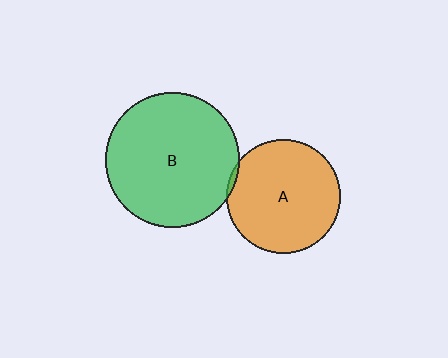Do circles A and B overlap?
Yes.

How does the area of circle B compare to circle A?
Approximately 1.4 times.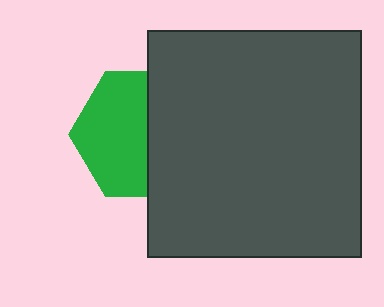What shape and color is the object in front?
The object in front is a dark gray rectangle.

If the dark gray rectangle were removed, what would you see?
You would see the complete green hexagon.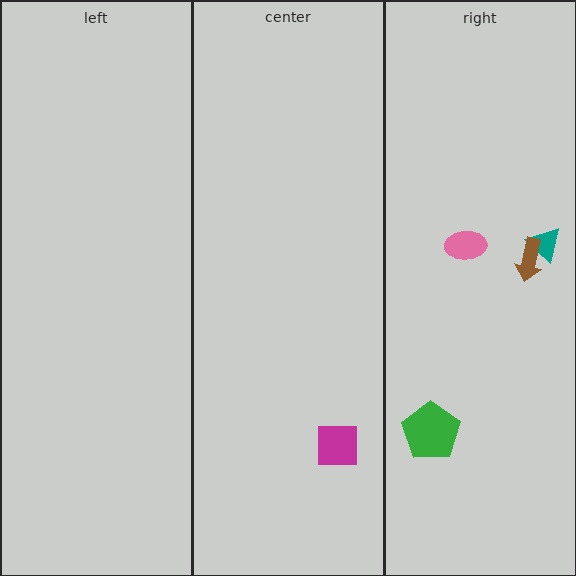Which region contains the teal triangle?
The right region.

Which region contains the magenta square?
The center region.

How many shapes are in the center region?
1.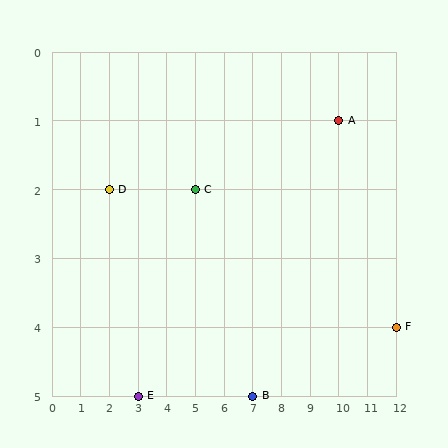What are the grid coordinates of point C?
Point C is at grid coordinates (5, 2).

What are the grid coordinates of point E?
Point E is at grid coordinates (3, 5).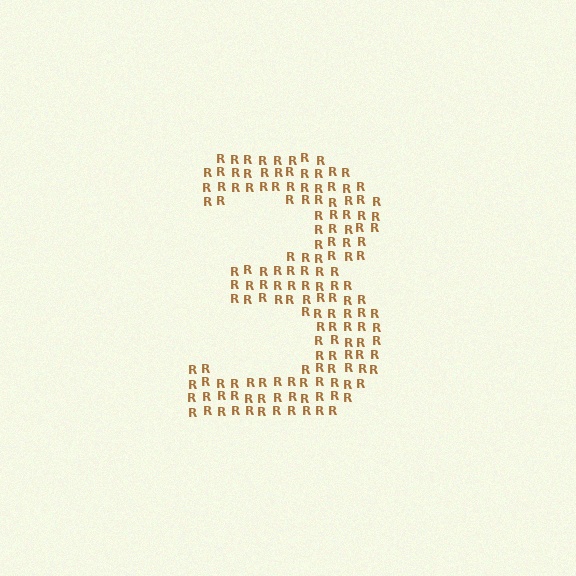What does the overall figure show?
The overall figure shows the digit 3.